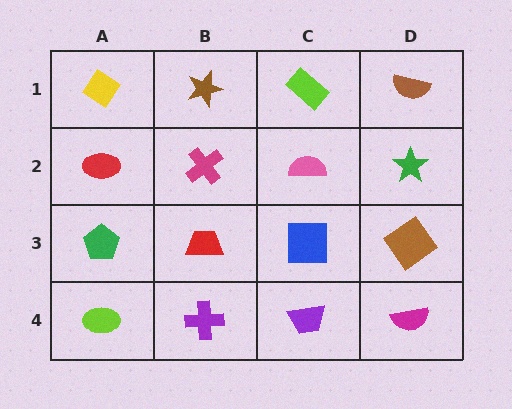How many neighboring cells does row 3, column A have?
3.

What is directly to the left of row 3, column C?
A red trapezoid.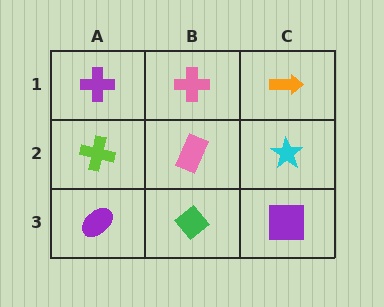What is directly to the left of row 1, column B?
A purple cross.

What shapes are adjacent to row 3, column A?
A lime cross (row 2, column A), a green diamond (row 3, column B).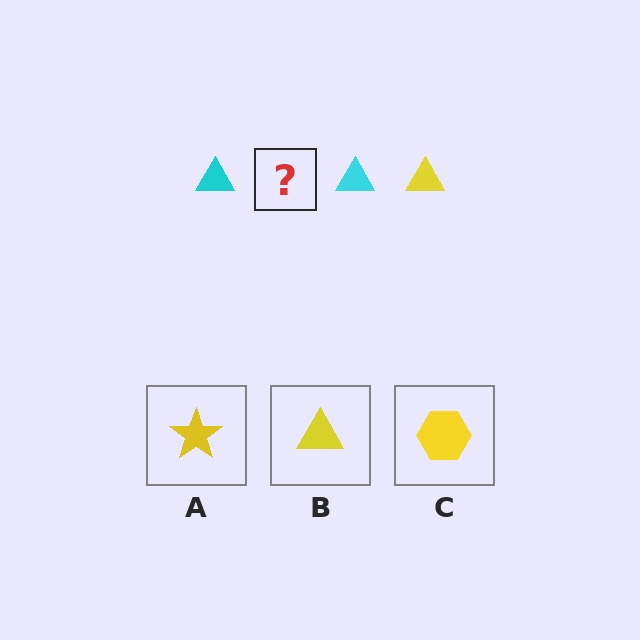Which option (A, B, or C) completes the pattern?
B.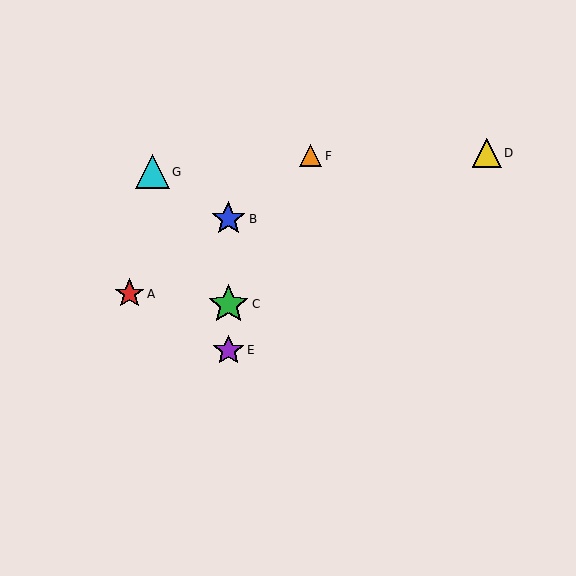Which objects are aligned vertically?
Objects B, C, E are aligned vertically.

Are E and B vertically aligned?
Yes, both are at x≈228.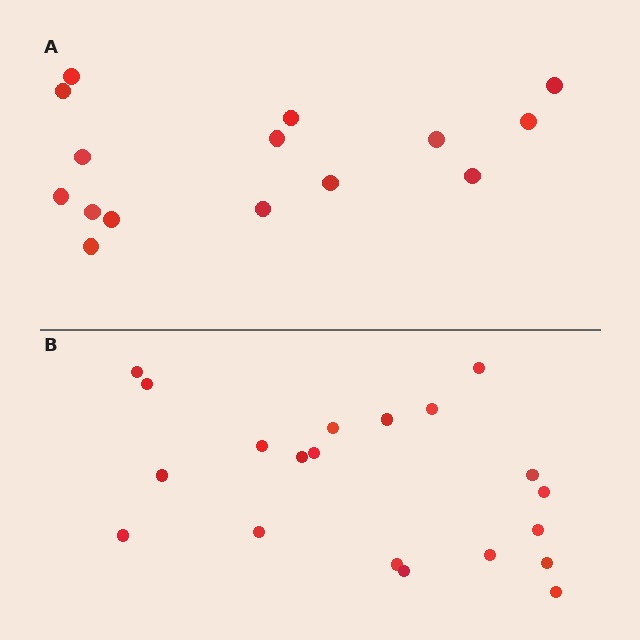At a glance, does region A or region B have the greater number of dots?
Region B (the bottom region) has more dots.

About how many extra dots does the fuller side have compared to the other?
Region B has about 5 more dots than region A.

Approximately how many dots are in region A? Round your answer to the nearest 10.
About 20 dots. (The exact count is 15, which rounds to 20.)